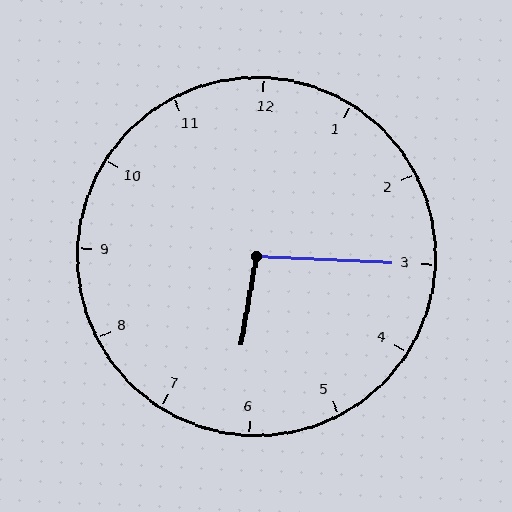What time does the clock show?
6:15.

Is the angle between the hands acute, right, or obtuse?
It is obtuse.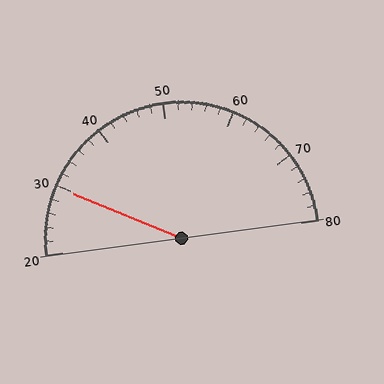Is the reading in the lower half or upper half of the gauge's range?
The reading is in the lower half of the range (20 to 80).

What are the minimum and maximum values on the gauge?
The gauge ranges from 20 to 80.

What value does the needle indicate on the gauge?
The needle indicates approximately 30.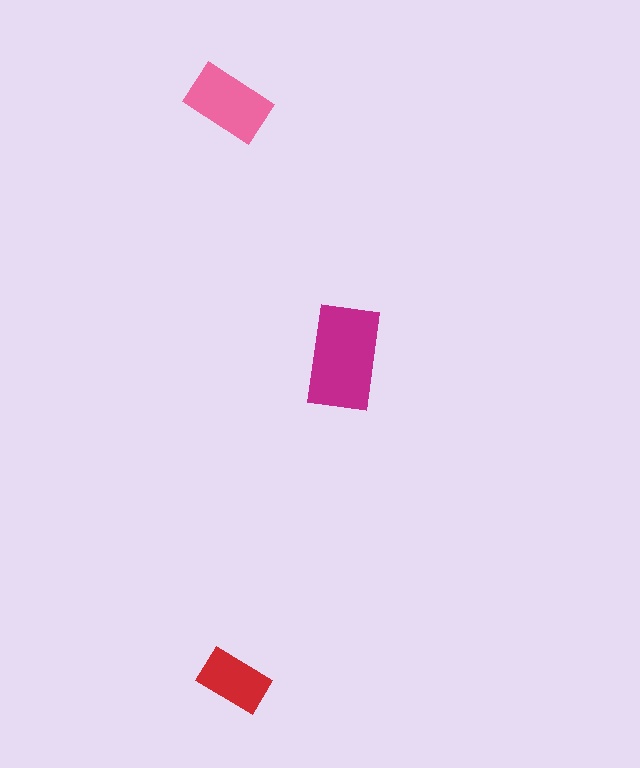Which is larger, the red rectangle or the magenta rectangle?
The magenta one.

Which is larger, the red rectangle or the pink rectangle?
The pink one.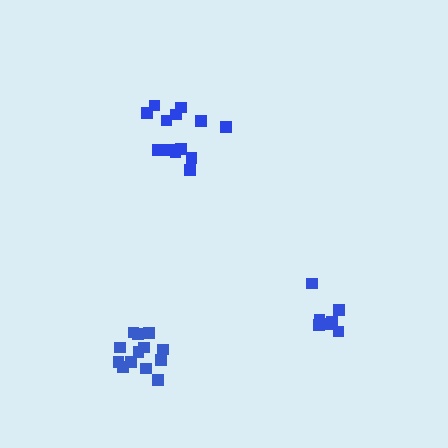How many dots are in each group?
Group 1: 7 dots, Group 2: 13 dots, Group 3: 13 dots (33 total).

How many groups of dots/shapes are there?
There are 3 groups.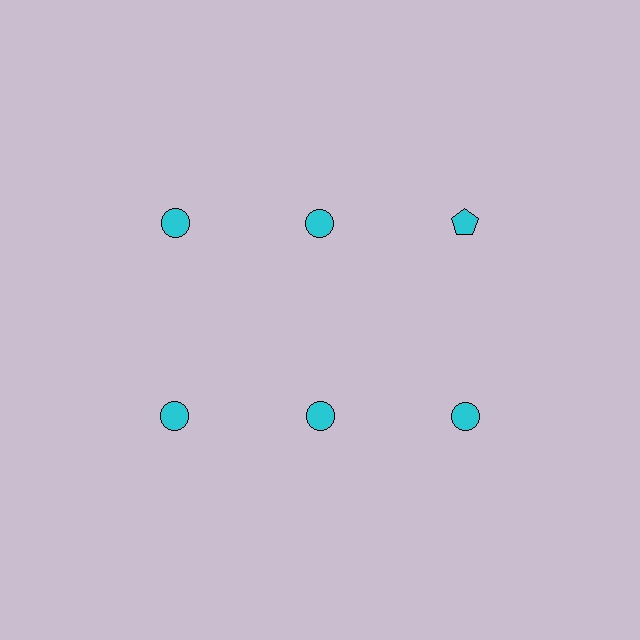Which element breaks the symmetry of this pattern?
The cyan pentagon in the top row, center column breaks the symmetry. All other shapes are cyan circles.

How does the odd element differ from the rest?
It has a different shape: pentagon instead of circle.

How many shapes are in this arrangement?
There are 6 shapes arranged in a grid pattern.